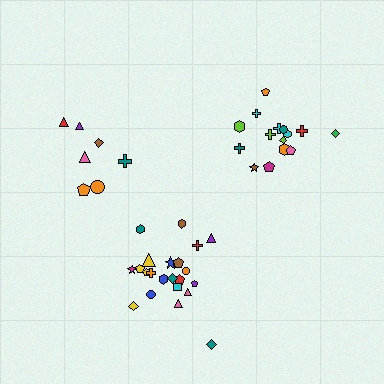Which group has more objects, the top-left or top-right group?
The top-right group.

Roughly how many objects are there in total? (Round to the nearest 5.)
Roughly 45 objects in total.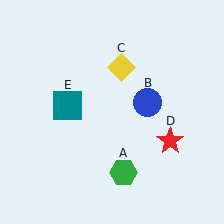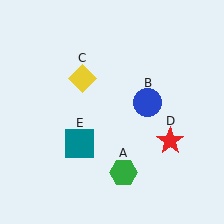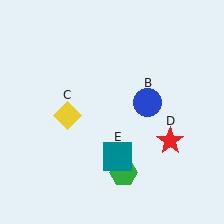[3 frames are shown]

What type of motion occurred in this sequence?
The yellow diamond (object C), teal square (object E) rotated counterclockwise around the center of the scene.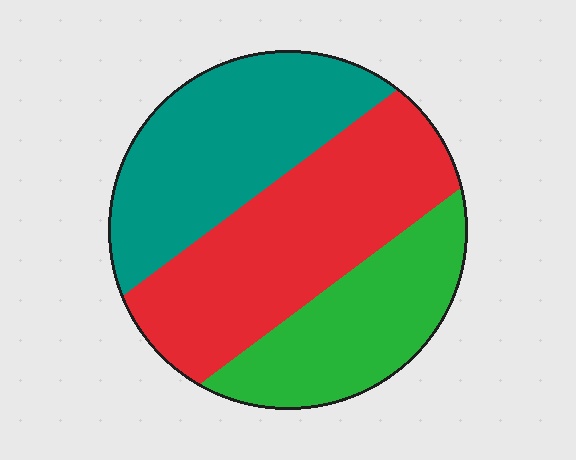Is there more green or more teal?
Teal.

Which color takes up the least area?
Green, at roughly 25%.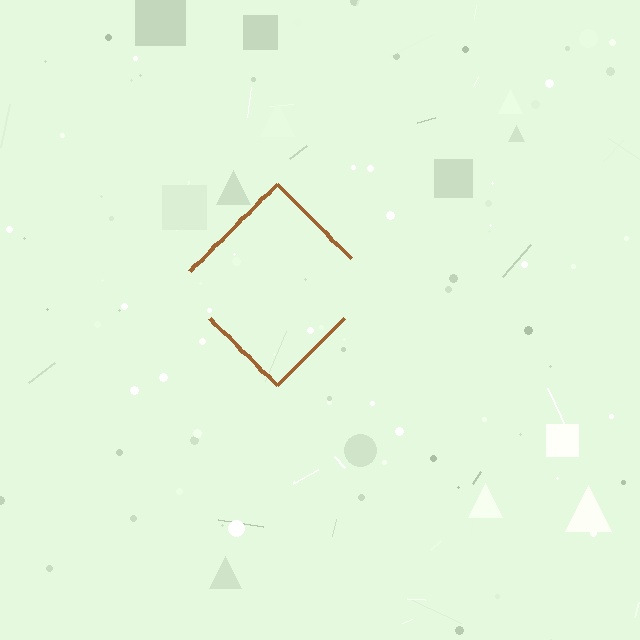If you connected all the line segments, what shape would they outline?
They would outline a diamond.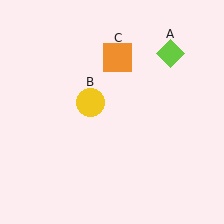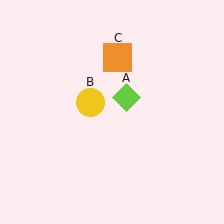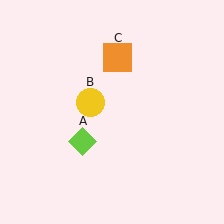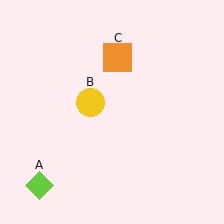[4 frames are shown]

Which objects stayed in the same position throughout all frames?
Yellow circle (object B) and orange square (object C) remained stationary.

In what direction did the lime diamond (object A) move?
The lime diamond (object A) moved down and to the left.